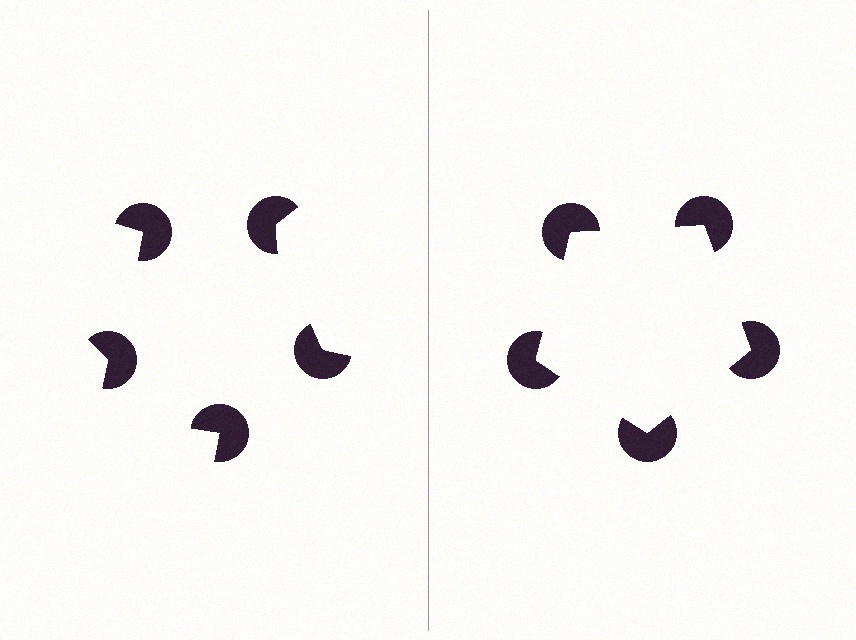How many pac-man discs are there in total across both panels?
10 — 5 on each side.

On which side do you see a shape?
An illusory pentagon appears on the right side. On the left side the wedge cuts are rotated, so no coherent shape forms.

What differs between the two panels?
The pac-man discs are positioned identically on both sides; only the wedge orientations differ. On the right they align to a pentagon; on the left they are misaligned.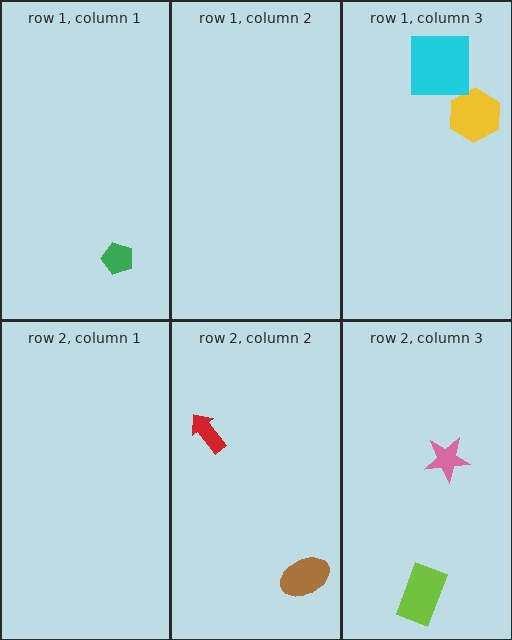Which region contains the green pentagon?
The row 1, column 1 region.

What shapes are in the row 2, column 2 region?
The brown ellipse, the red arrow.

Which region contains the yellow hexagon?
The row 1, column 3 region.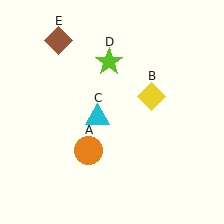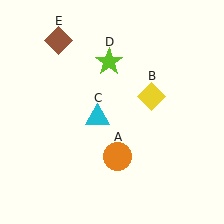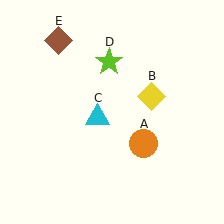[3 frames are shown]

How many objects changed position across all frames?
1 object changed position: orange circle (object A).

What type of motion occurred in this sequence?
The orange circle (object A) rotated counterclockwise around the center of the scene.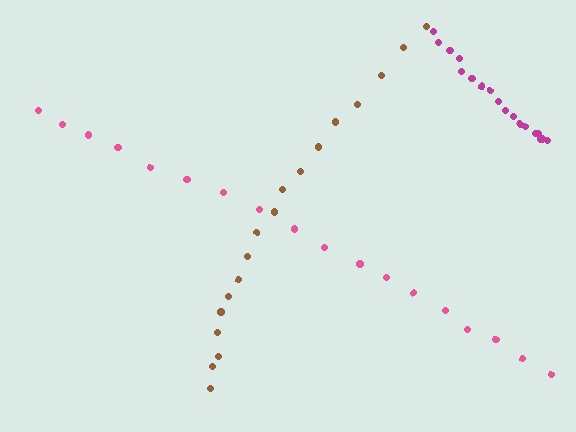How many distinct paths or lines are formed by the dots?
There are 3 distinct paths.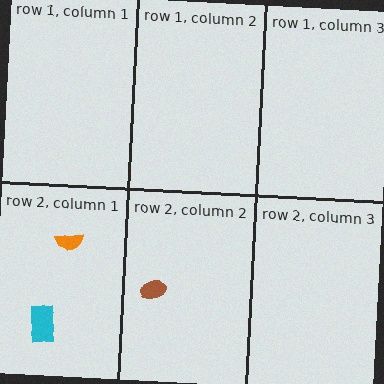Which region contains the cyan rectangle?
The row 2, column 1 region.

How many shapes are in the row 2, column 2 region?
1.